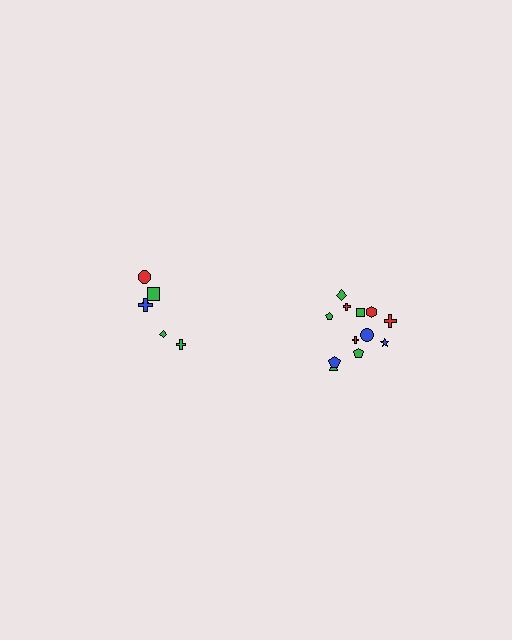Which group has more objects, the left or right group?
The right group.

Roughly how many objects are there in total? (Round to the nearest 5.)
Roughly 20 objects in total.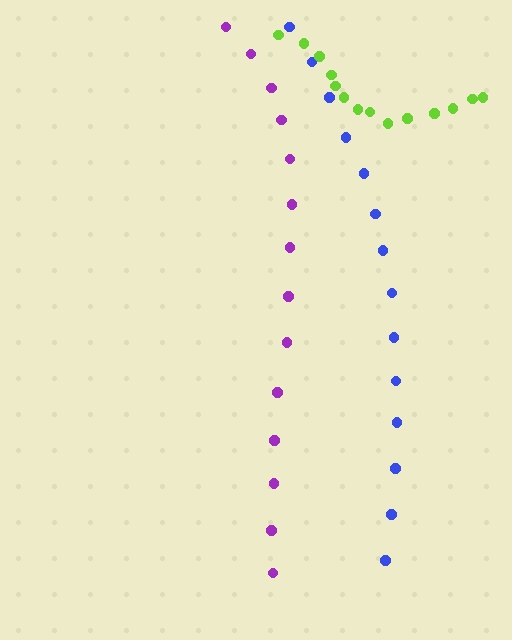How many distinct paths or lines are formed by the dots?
There are 3 distinct paths.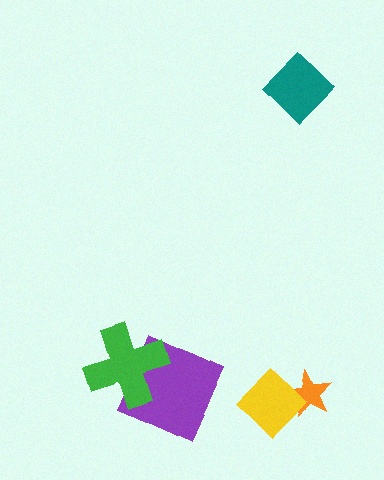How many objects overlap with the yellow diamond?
1 object overlaps with the yellow diamond.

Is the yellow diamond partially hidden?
No, no other shape covers it.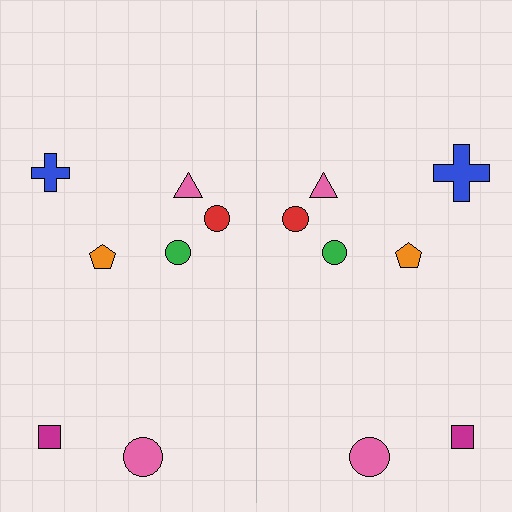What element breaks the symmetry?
The blue cross on the right side has a different size than its mirror counterpart.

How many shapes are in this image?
There are 14 shapes in this image.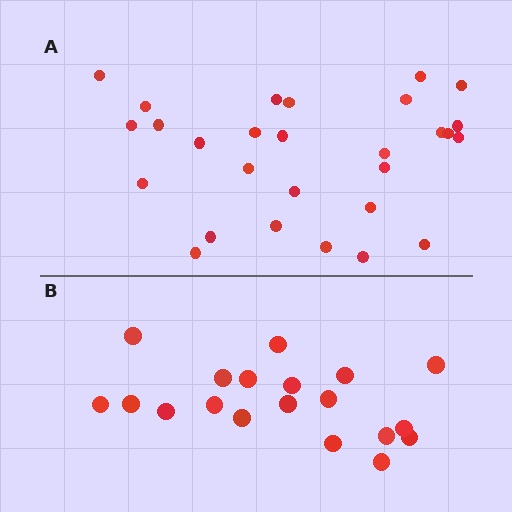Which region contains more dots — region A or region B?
Region A (the top region) has more dots.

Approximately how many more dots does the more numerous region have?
Region A has roughly 8 or so more dots than region B.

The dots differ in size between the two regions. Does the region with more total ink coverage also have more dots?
No. Region B has more total ink coverage because its dots are larger, but region A actually contains more individual dots. Total area can be misleading — the number of items is what matters here.